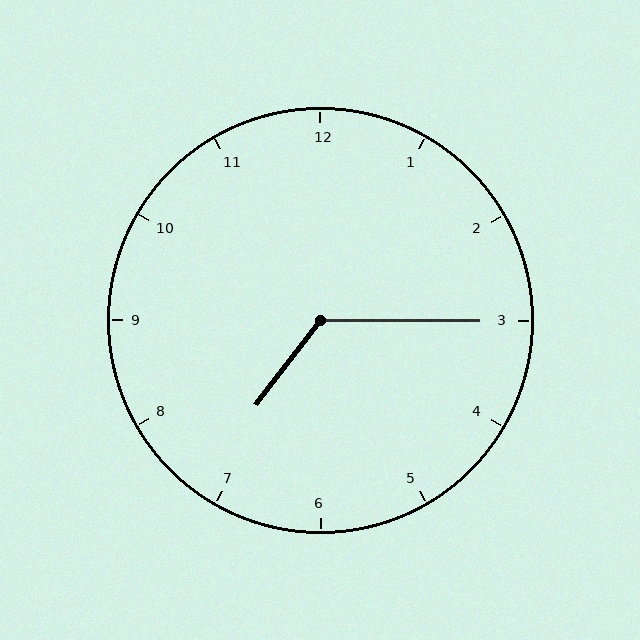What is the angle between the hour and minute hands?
Approximately 128 degrees.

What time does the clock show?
7:15.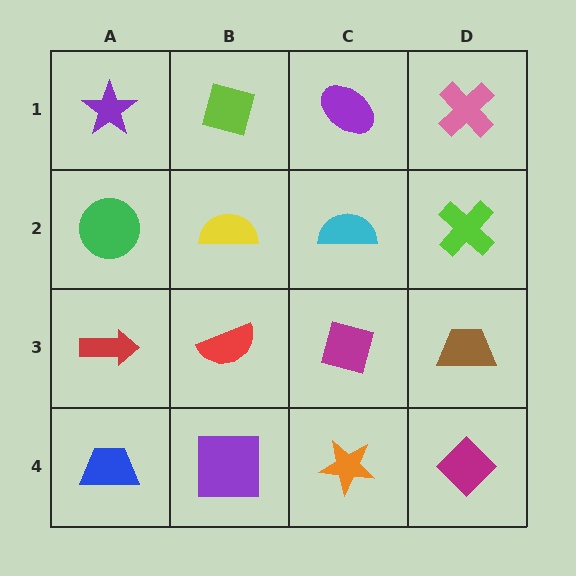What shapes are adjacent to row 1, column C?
A cyan semicircle (row 2, column C), a lime diamond (row 1, column B), a pink cross (row 1, column D).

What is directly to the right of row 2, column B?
A cyan semicircle.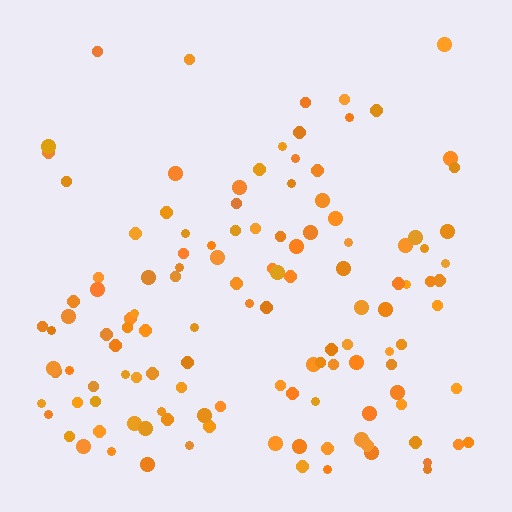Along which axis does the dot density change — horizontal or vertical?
Vertical.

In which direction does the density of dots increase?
From top to bottom, with the bottom side densest.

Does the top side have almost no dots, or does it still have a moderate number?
Still a moderate number, just noticeably fewer than the bottom.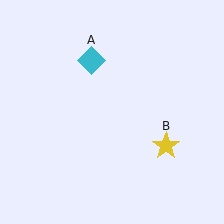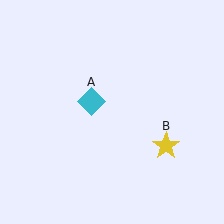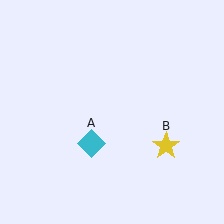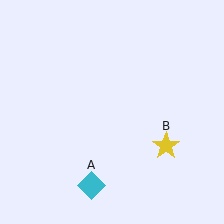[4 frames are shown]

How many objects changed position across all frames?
1 object changed position: cyan diamond (object A).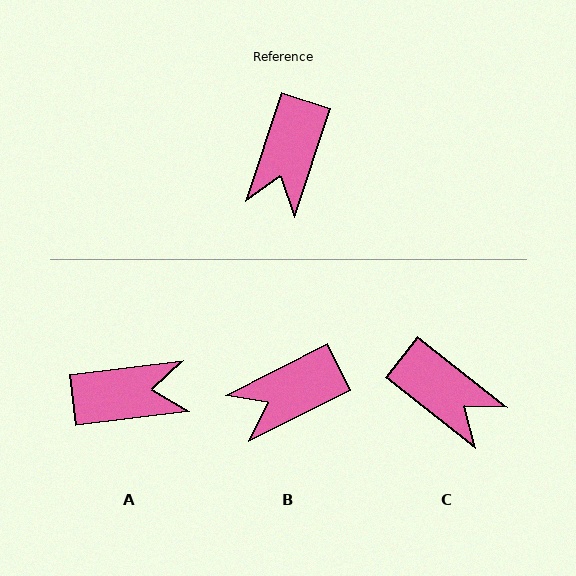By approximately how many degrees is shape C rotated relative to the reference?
Approximately 70 degrees counter-clockwise.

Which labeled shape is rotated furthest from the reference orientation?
A, about 115 degrees away.